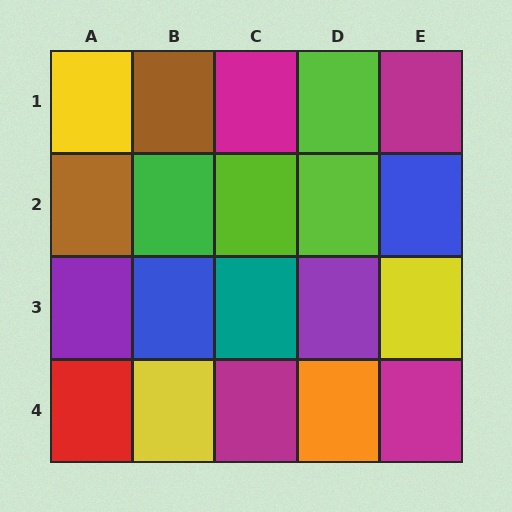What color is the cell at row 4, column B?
Yellow.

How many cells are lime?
3 cells are lime.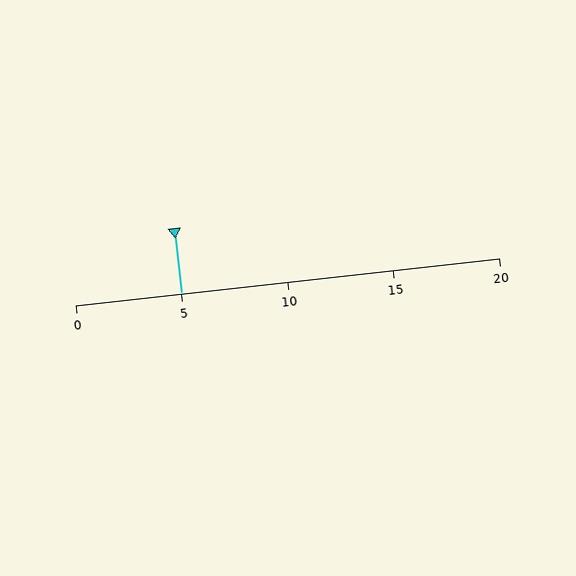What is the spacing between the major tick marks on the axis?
The major ticks are spaced 5 apart.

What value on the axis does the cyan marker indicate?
The marker indicates approximately 5.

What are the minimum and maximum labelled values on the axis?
The axis runs from 0 to 20.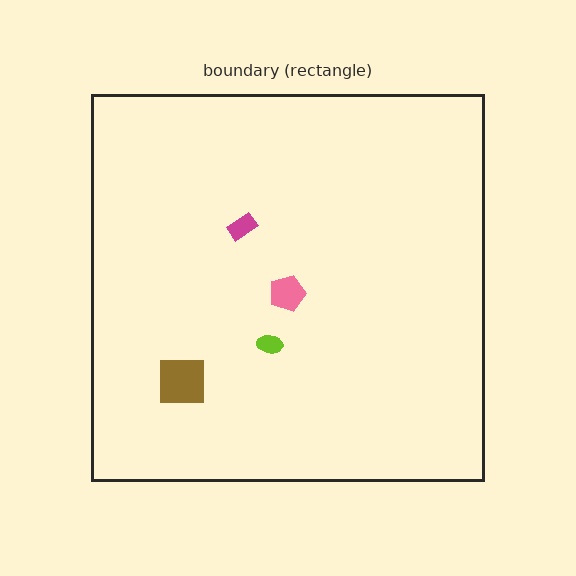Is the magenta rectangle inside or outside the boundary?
Inside.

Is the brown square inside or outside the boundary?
Inside.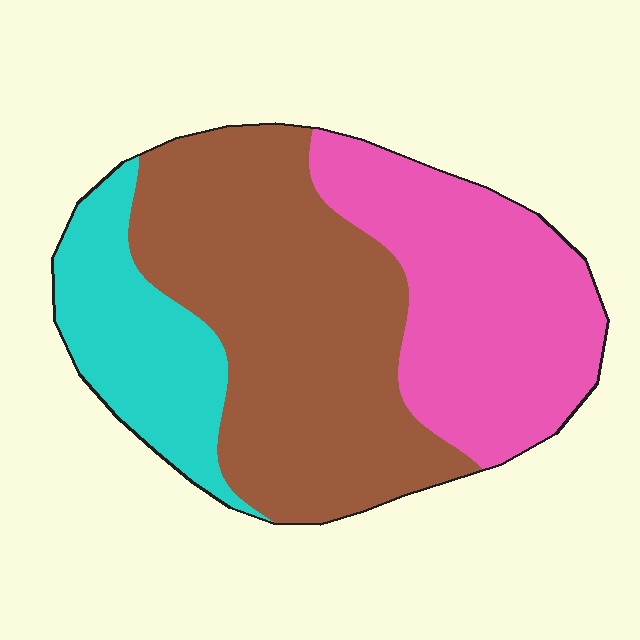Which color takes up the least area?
Cyan, at roughly 20%.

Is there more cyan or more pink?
Pink.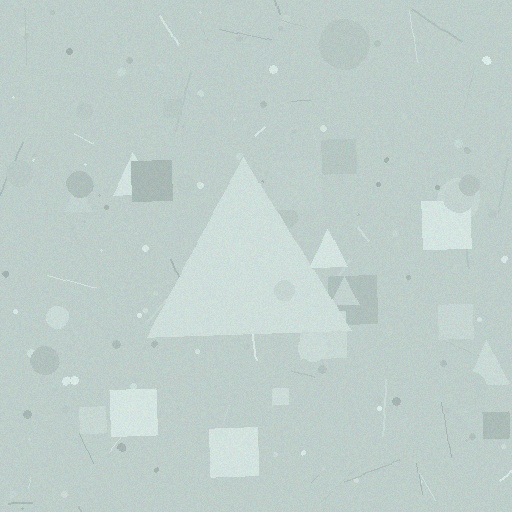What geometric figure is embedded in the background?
A triangle is embedded in the background.